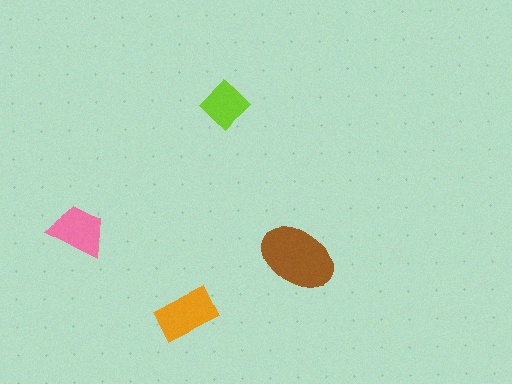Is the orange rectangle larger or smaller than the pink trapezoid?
Larger.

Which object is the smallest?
The lime diamond.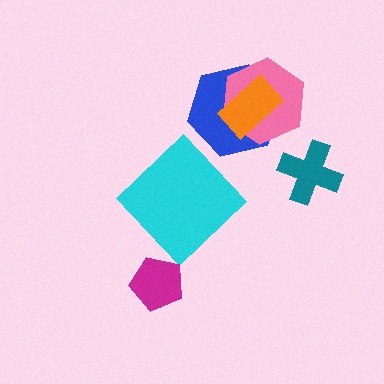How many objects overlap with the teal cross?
0 objects overlap with the teal cross.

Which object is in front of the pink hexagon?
The orange rectangle is in front of the pink hexagon.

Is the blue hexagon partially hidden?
Yes, it is partially covered by another shape.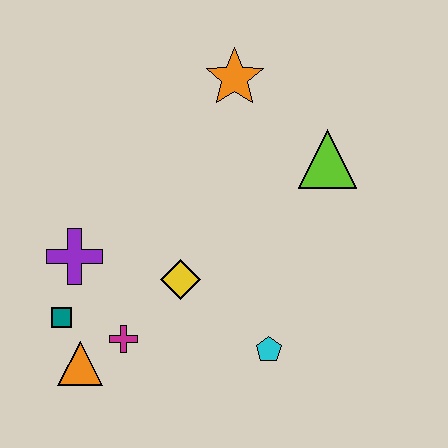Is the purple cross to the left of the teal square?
No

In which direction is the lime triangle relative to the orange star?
The lime triangle is to the right of the orange star.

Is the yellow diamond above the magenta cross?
Yes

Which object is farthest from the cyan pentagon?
The orange star is farthest from the cyan pentagon.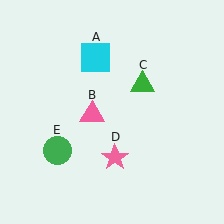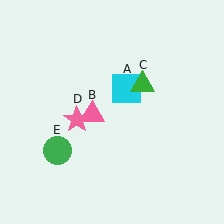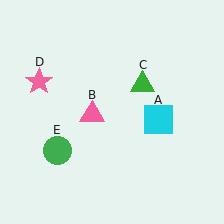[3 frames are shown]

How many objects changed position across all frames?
2 objects changed position: cyan square (object A), pink star (object D).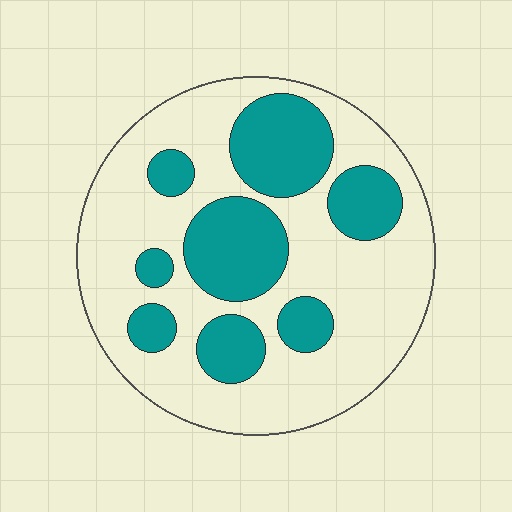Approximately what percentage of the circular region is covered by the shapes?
Approximately 35%.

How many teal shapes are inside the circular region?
8.